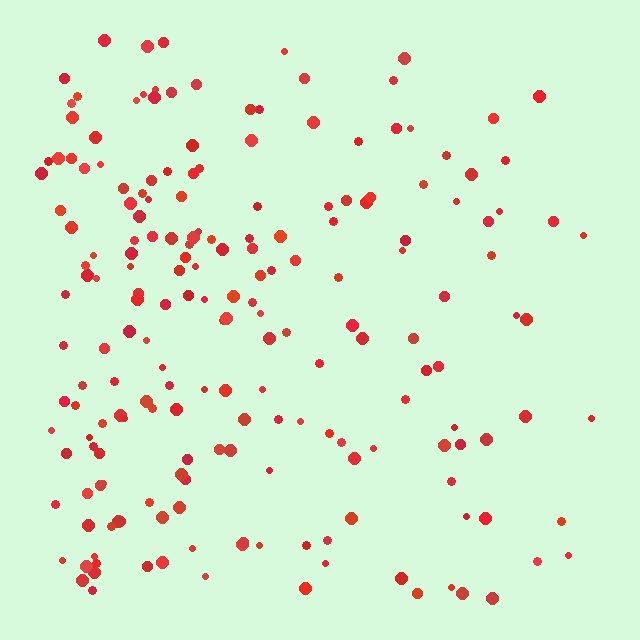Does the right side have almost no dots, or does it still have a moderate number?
Still a moderate number, just noticeably fewer than the left.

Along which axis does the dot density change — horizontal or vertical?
Horizontal.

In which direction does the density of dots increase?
From right to left, with the left side densest.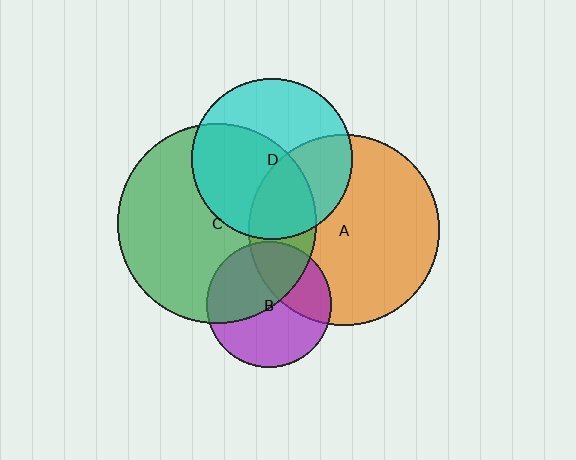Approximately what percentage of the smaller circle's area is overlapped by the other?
Approximately 35%.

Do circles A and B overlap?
Yes.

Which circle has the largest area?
Circle C (green).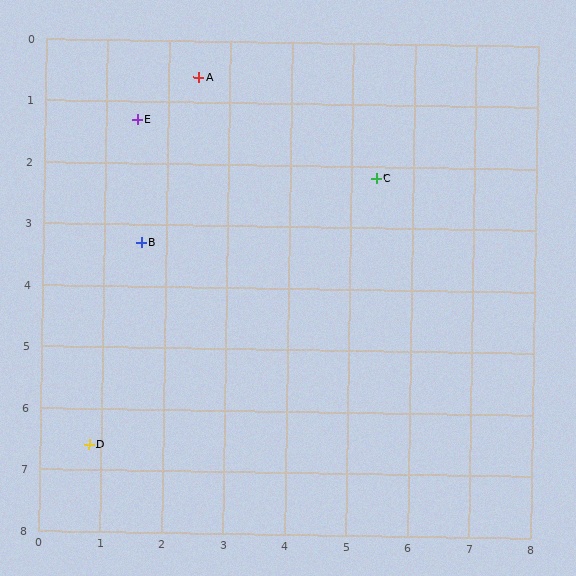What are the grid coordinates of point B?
Point B is at approximately (1.6, 3.3).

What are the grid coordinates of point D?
Point D is at approximately (0.8, 6.6).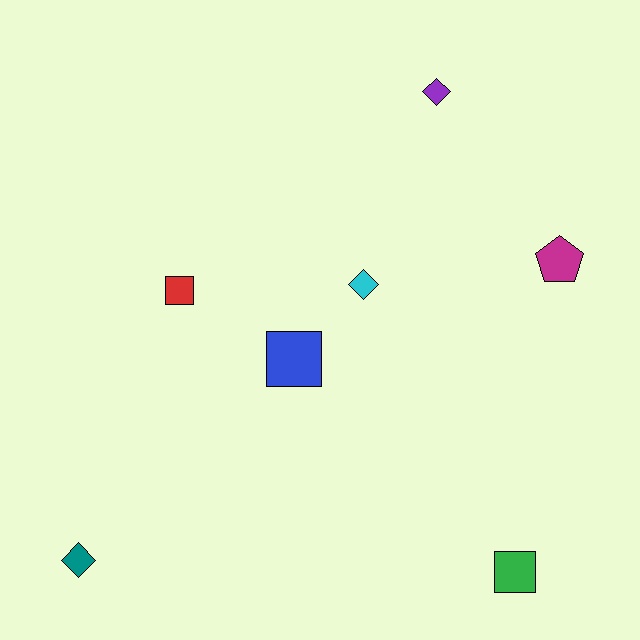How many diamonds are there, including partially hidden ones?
There are 3 diamonds.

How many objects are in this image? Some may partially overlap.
There are 7 objects.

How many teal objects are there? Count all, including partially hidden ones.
There is 1 teal object.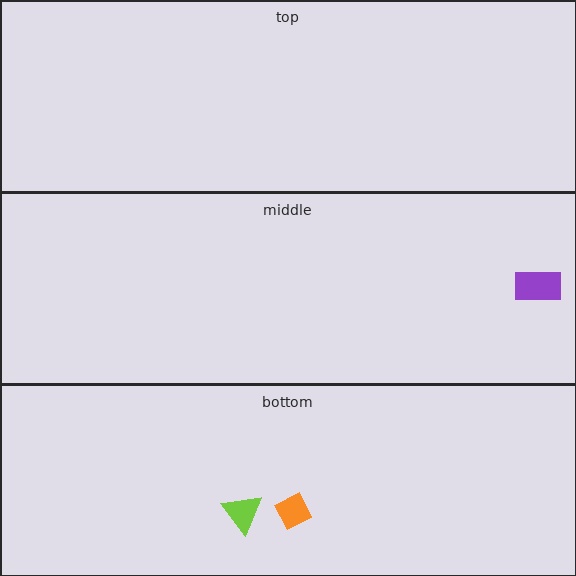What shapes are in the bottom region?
The orange diamond, the lime triangle.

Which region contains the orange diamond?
The bottom region.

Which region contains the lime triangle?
The bottom region.